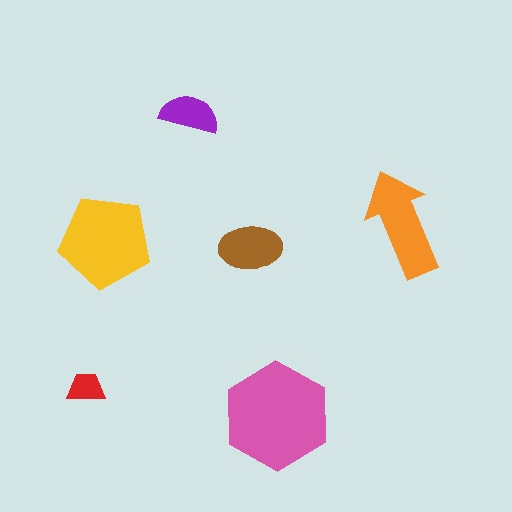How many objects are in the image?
There are 6 objects in the image.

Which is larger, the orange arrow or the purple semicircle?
The orange arrow.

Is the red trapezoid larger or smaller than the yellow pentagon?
Smaller.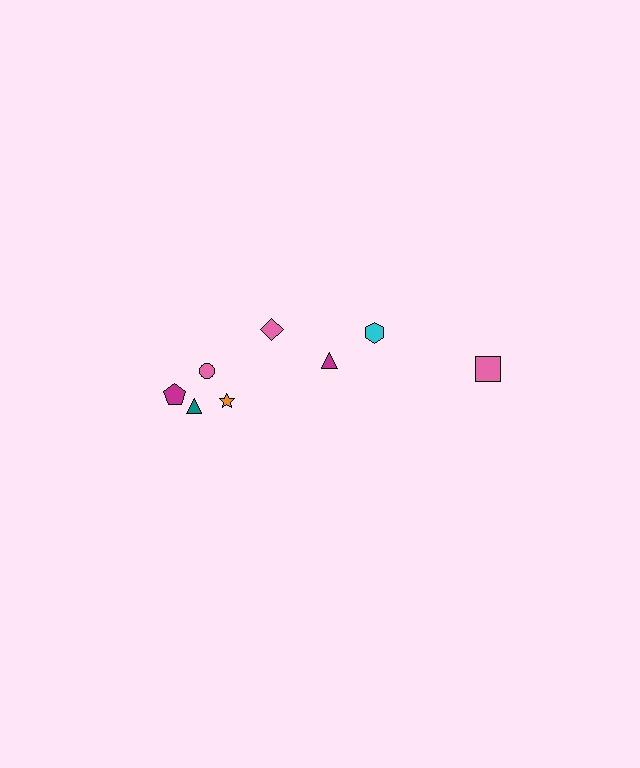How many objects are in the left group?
There are 5 objects.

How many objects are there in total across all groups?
There are 8 objects.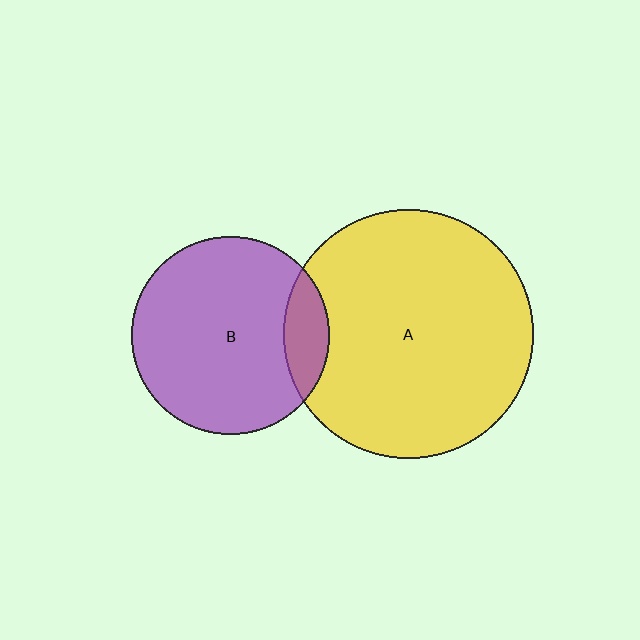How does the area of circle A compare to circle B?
Approximately 1.6 times.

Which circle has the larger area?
Circle A (yellow).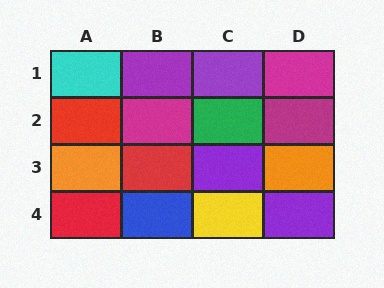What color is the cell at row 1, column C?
Purple.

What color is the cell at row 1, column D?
Magenta.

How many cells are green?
1 cell is green.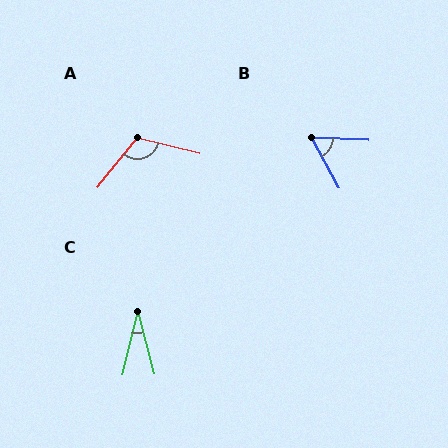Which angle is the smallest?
C, at approximately 29 degrees.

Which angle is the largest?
A, at approximately 115 degrees.